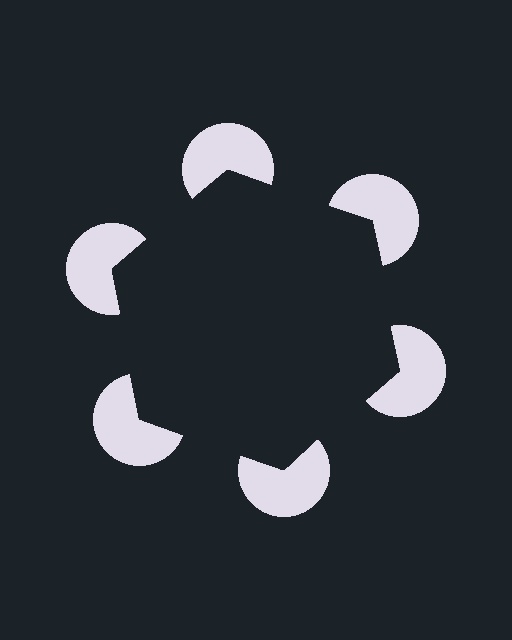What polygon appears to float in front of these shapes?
An illusory hexagon — its edges are inferred from the aligned wedge cuts in the pac-man discs, not physically drawn.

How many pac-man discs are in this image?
There are 6 — one at each vertex of the illusory hexagon.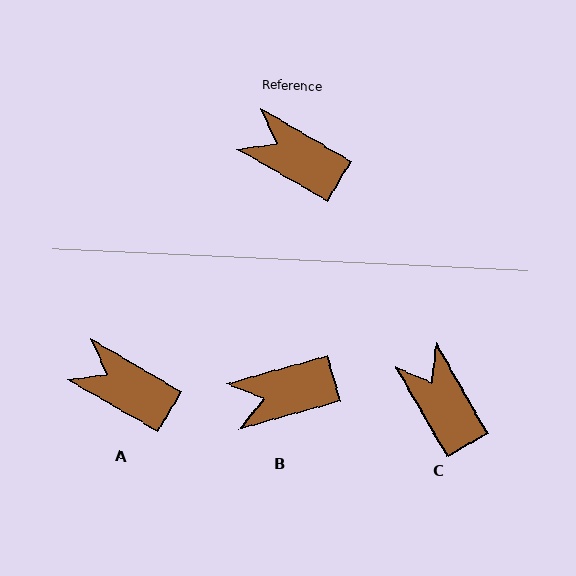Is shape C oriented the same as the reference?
No, it is off by about 30 degrees.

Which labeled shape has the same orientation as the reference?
A.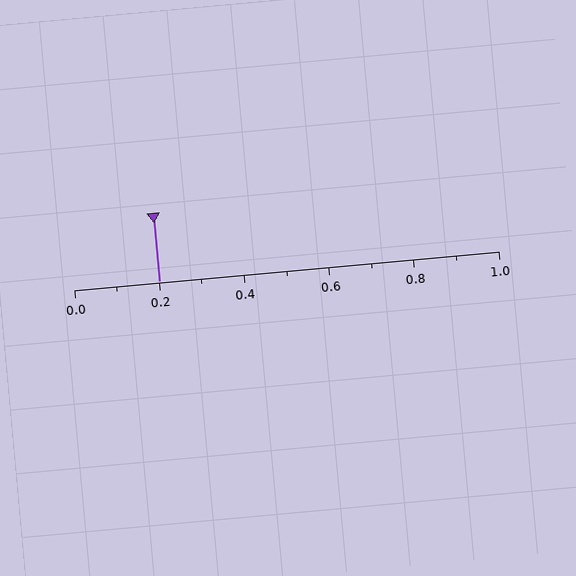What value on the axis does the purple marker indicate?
The marker indicates approximately 0.2.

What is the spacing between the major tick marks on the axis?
The major ticks are spaced 0.2 apart.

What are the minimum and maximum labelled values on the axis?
The axis runs from 0.0 to 1.0.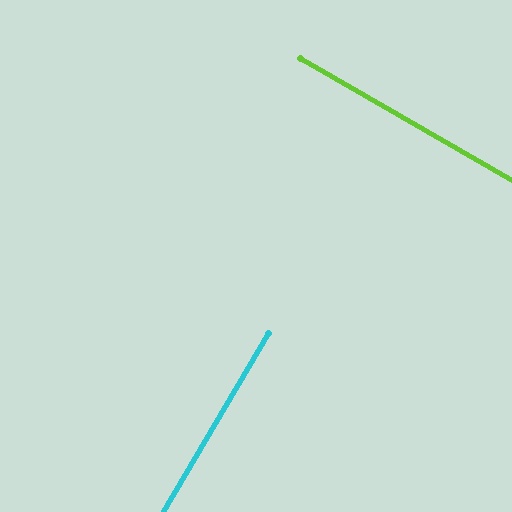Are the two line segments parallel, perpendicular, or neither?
Perpendicular — they meet at approximately 89°.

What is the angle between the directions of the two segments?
Approximately 89 degrees.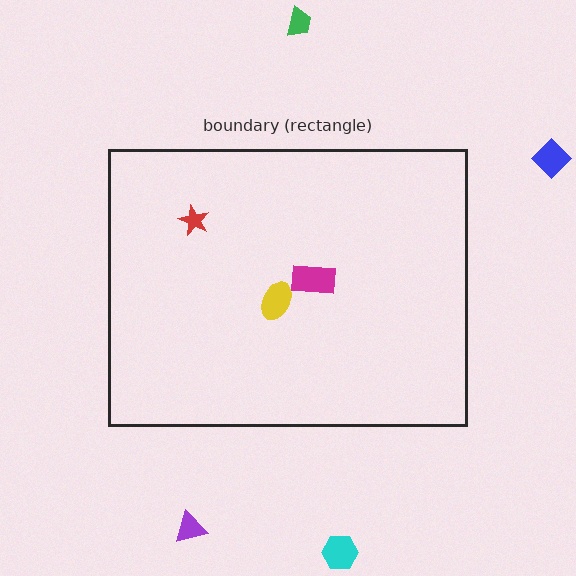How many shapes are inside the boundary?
3 inside, 4 outside.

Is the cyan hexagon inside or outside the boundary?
Outside.